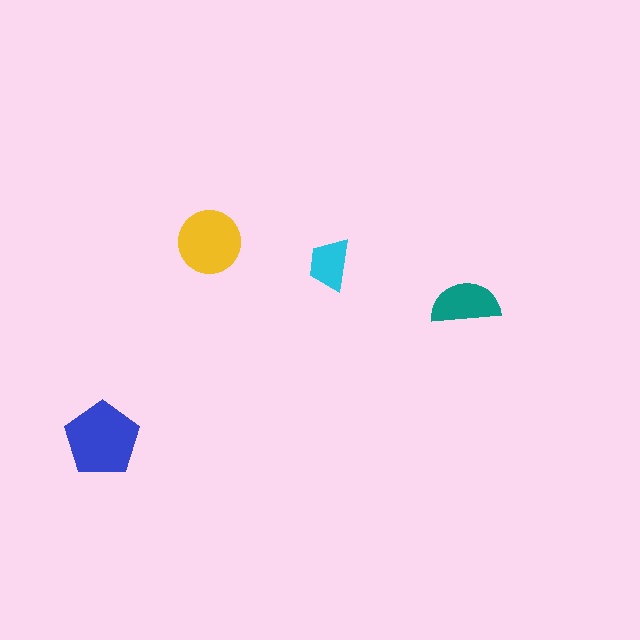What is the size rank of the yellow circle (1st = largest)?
2nd.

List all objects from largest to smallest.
The blue pentagon, the yellow circle, the teal semicircle, the cyan trapezoid.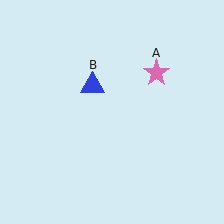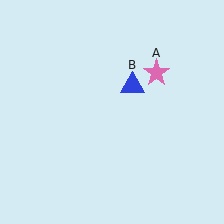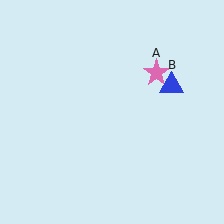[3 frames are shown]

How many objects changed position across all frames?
1 object changed position: blue triangle (object B).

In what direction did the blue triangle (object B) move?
The blue triangle (object B) moved right.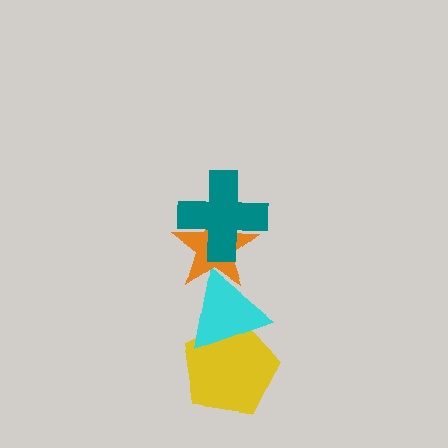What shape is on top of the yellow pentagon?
The cyan triangle is on top of the yellow pentagon.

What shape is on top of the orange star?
The teal cross is on top of the orange star.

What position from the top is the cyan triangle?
The cyan triangle is 3rd from the top.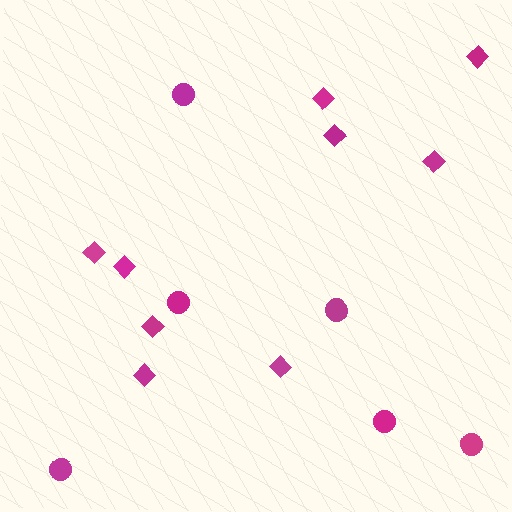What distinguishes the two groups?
There are 2 groups: one group of diamonds (9) and one group of circles (6).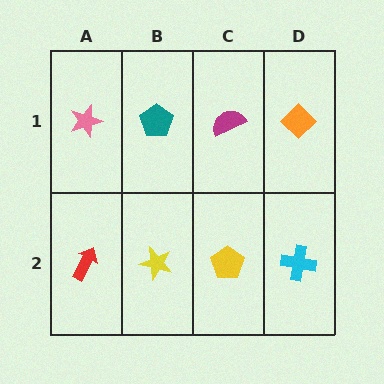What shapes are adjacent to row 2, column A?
A pink star (row 1, column A), a yellow star (row 2, column B).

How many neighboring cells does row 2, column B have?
3.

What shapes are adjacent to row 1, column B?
A yellow star (row 2, column B), a pink star (row 1, column A), a magenta semicircle (row 1, column C).